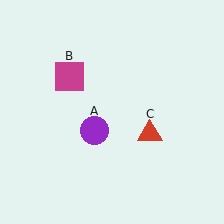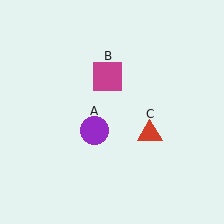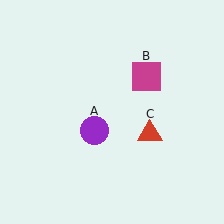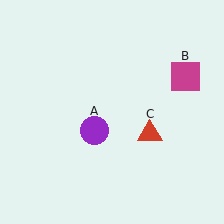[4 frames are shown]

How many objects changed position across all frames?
1 object changed position: magenta square (object B).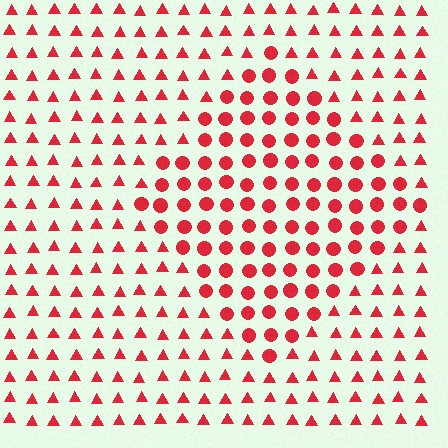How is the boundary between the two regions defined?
The boundary is defined by a change in element shape: circles inside vs. triangles outside. All elements share the same color and spacing.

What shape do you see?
I see a diamond.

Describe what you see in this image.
The image is filled with small red elements arranged in a uniform grid. A diamond-shaped region contains circles, while the surrounding area contains triangles. The boundary is defined purely by the change in element shape.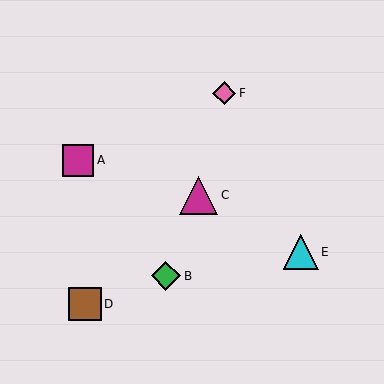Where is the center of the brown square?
The center of the brown square is at (85, 304).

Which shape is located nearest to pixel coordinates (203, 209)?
The magenta triangle (labeled C) at (199, 195) is nearest to that location.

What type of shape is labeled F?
Shape F is a pink diamond.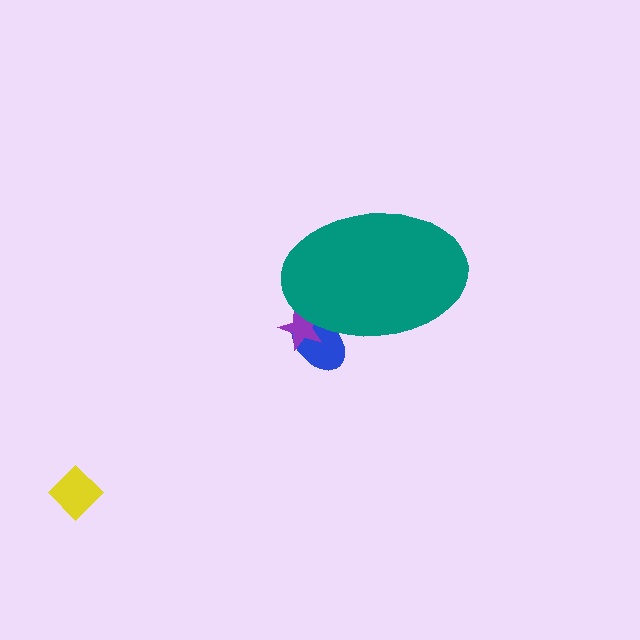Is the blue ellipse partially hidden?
Yes, the blue ellipse is partially hidden behind the teal ellipse.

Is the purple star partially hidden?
Yes, the purple star is partially hidden behind the teal ellipse.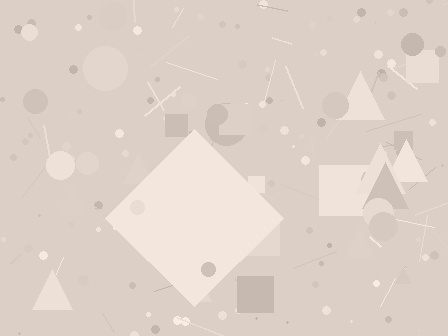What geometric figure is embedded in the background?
A diamond is embedded in the background.